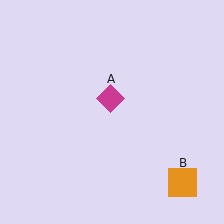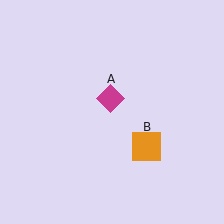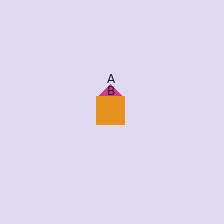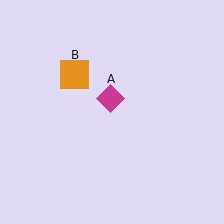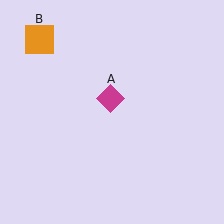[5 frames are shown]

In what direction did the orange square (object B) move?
The orange square (object B) moved up and to the left.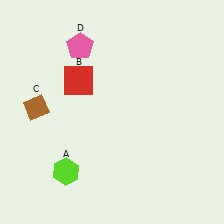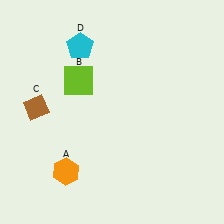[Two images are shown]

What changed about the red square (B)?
In Image 1, B is red. In Image 2, it changed to lime.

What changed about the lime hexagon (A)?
In Image 1, A is lime. In Image 2, it changed to orange.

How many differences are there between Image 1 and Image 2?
There are 3 differences between the two images.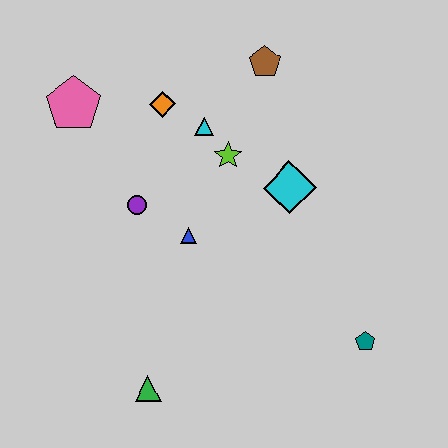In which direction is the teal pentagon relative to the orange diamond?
The teal pentagon is below the orange diamond.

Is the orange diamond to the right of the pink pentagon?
Yes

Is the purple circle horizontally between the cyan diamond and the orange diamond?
No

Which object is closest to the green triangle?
The blue triangle is closest to the green triangle.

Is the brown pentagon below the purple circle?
No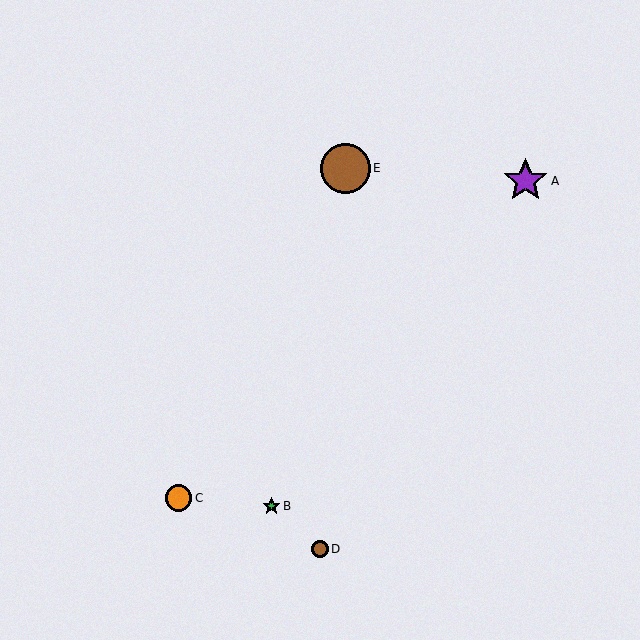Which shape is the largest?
The brown circle (labeled E) is the largest.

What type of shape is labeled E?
Shape E is a brown circle.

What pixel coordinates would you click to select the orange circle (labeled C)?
Click at (179, 498) to select the orange circle C.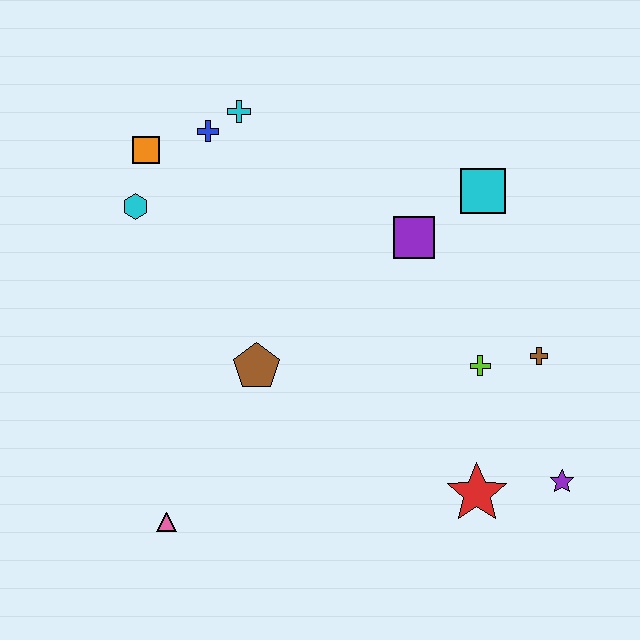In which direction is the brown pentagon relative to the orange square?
The brown pentagon is below the orange square.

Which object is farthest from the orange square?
The purple star is farthest from the orange square.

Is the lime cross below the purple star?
No